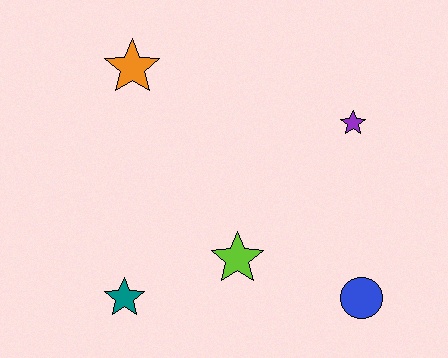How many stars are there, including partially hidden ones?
There are 4 stars.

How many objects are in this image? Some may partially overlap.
There are 5 objects.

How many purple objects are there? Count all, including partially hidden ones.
There is 1 purple object.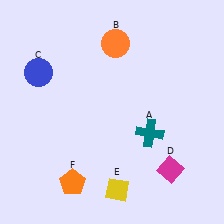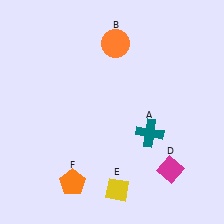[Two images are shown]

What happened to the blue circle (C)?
The blue circle (C) was removed in Image 2. It was in the top-left area of Image 1.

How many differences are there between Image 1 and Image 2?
There is 1 difference between the two images.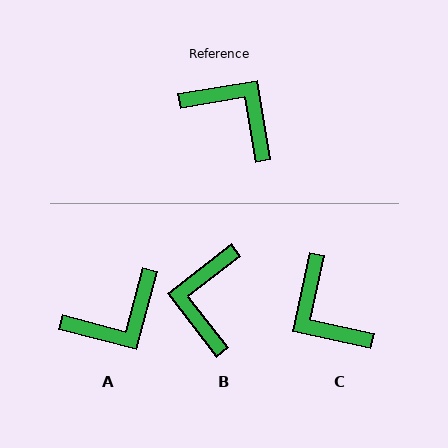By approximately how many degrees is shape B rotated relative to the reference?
Approximately 118 degrees counter-clockwise.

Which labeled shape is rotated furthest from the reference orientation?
C, about 158 degrees away.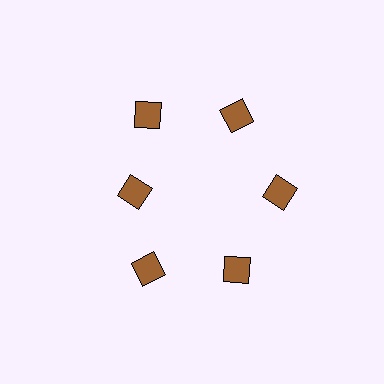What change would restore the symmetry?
The symmetry would be restored by moving it outward, back onto the ring so that all 6 diamonds sit at equal angles and equal distance from the center.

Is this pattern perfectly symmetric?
No. The 6 brown diamonds are arranged in a ring, but one element near the 9 o'clock position is pulled inward toward the center, breaking the 6-fold rotational symmetry.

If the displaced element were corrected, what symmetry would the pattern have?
It would have 6-fold rotational symmetry — the pattern would map onto itself every 60 degrees.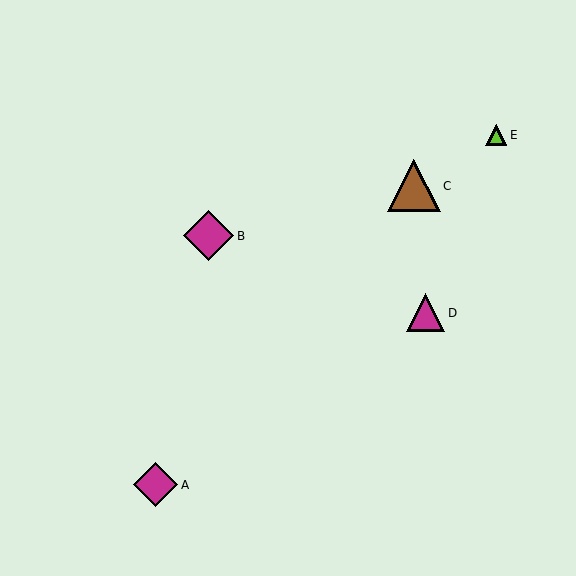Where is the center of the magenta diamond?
The center of the magenta diamond is at (156, 485).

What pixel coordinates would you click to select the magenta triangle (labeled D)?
Click at (426, 313) to select the magenta triangle D.